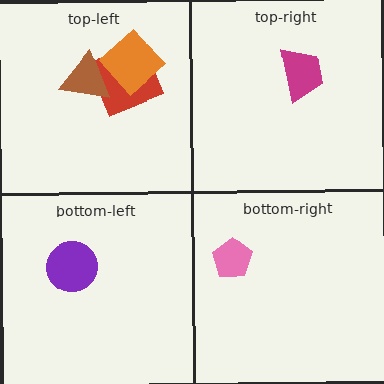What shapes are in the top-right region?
The magenta trapezoid.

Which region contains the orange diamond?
The top-left region.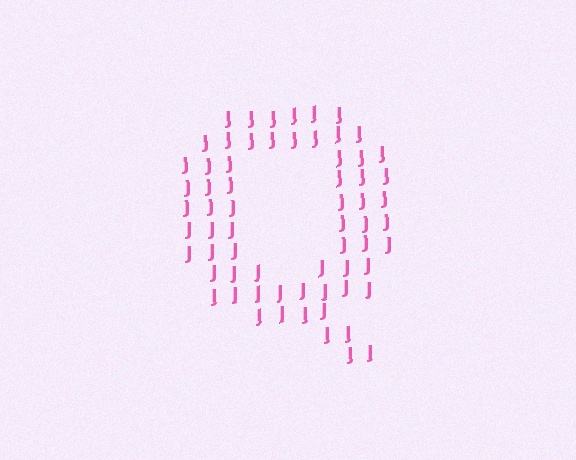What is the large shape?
The large shape is the letter Q.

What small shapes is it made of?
It is made of small letter J's.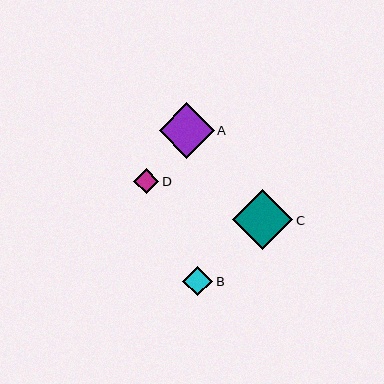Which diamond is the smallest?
Diamond D is the smallest with a size of approximately 25 pixels.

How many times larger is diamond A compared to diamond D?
Diamond A is approximately 2.2 times the size of diamond D.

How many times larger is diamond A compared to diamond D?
Diamond A is approximately 2.2 times the size of diamond D.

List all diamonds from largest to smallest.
From largest to smallest: C, A, B, D.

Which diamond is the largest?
Diamond C is the largest with a size of approximately 60 pixels.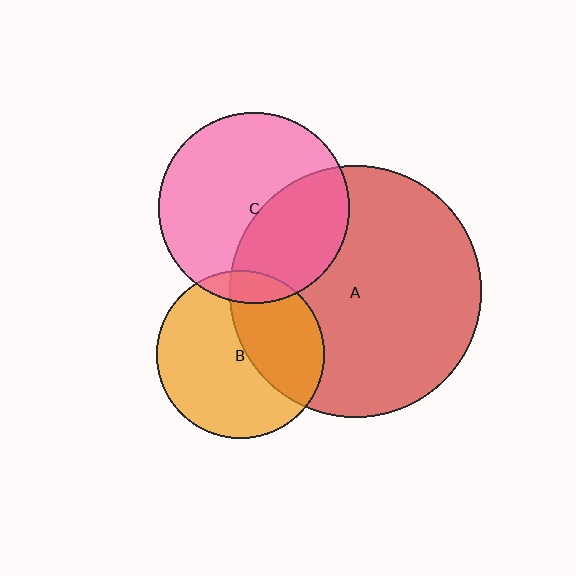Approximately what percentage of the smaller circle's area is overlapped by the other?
Approximately 10%.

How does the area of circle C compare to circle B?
Approximately 1.3 times.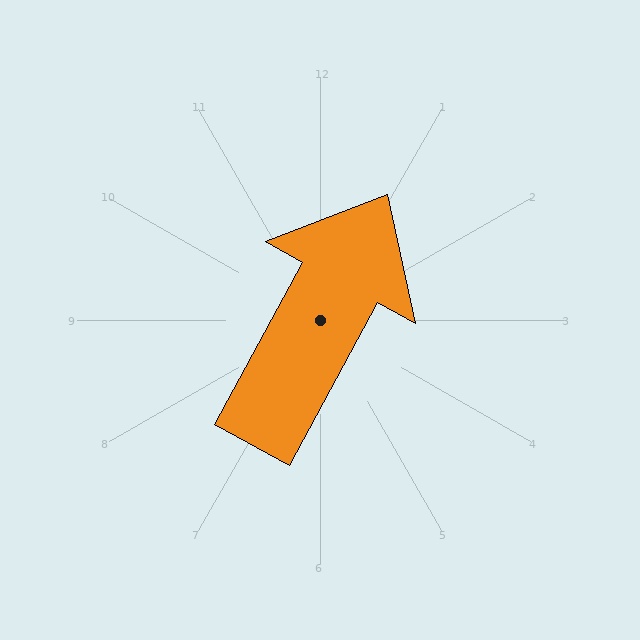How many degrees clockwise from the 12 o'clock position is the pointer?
Approximately 29 degrees.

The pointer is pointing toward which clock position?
Roughly 1 o'clock.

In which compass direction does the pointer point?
Northeast.